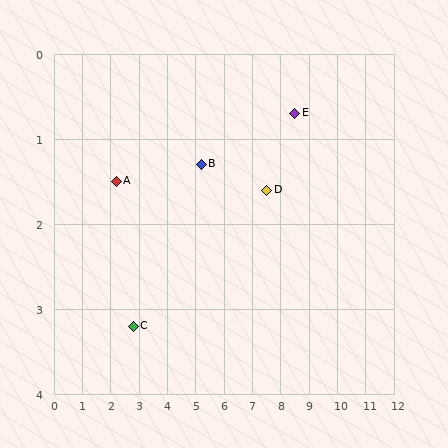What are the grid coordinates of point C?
Point C is at approximately (2.8, 3.2).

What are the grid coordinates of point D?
Point D is at approximately (7.5, 1.6).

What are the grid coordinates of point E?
Point E is at approximately (8.5, 0.7).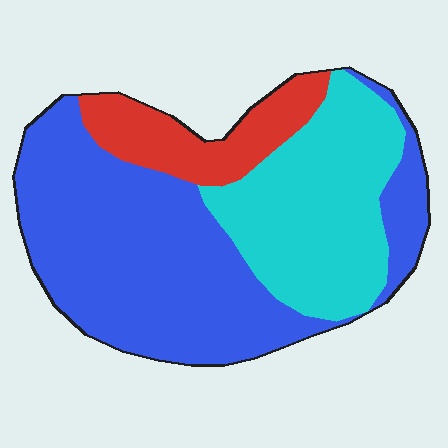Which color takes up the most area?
Blue, at roughly 55%.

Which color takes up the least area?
Red, at roughly 15%.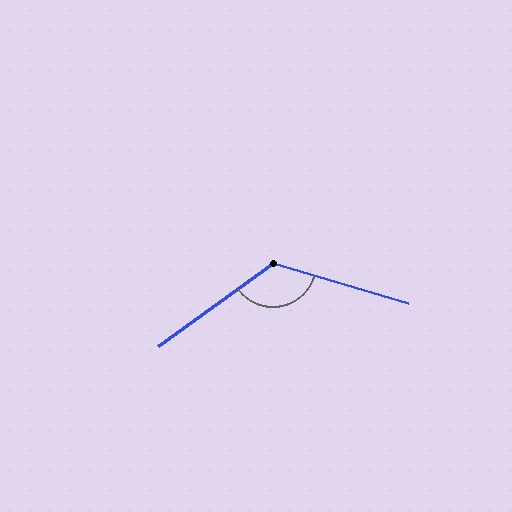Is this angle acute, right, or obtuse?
It is obtuse.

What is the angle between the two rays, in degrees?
Approximately 128 degrees.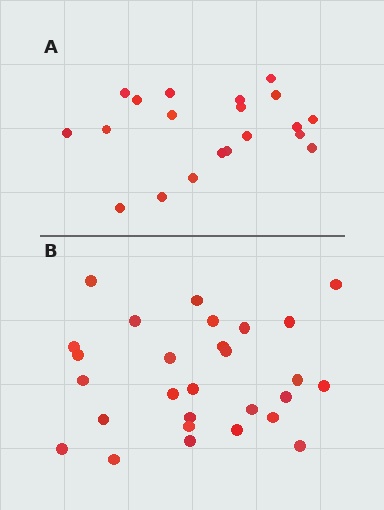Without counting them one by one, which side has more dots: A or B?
Region B (the bottom region) has more dots.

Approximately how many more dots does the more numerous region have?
Region B has roughly 8 or so more dots than region A.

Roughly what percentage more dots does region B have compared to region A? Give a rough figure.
About 40% more.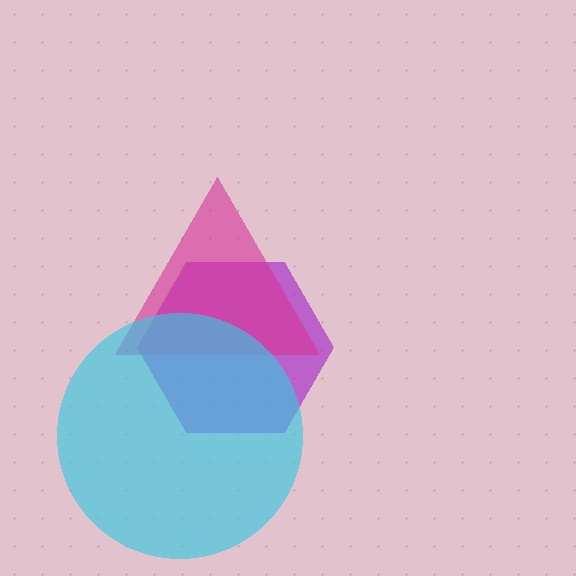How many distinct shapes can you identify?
There are 3 distinct shapes: a purple hexagon, a magenta triangle, a cyan circle.